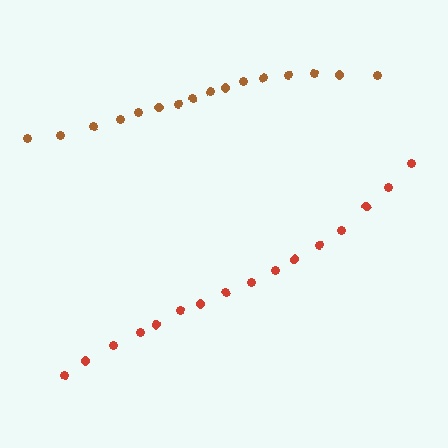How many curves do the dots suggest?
There are 2 distinct paths.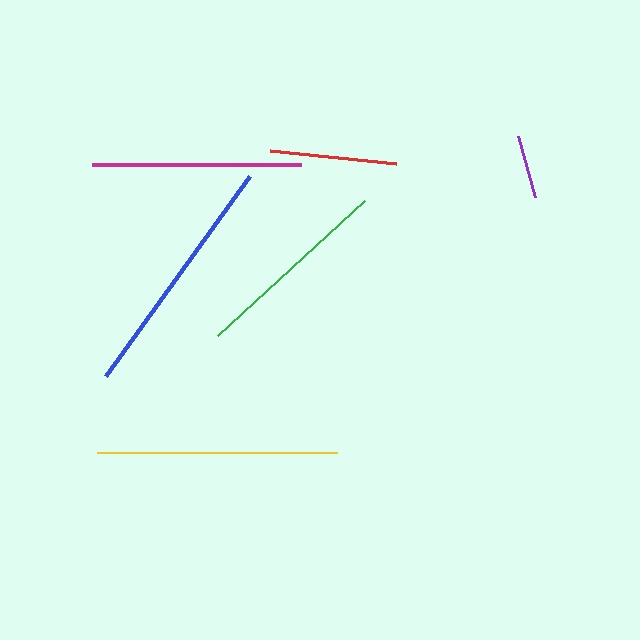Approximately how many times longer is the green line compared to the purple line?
The green line is approximately 3.1 times the length of the purple line.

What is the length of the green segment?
The green segment is approximately 199 pixels long.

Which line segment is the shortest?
The purple line is the shortest at approximately 64 pixels.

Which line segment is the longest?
The blue line is the longest at approximately 247 pixels.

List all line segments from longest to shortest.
From longest to shortest: blue, yellow, magenta, green, red, purple.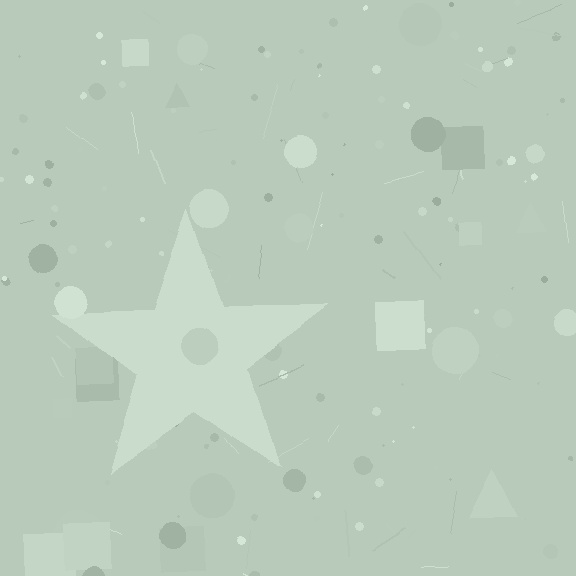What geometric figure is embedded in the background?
A star is embedded in the background.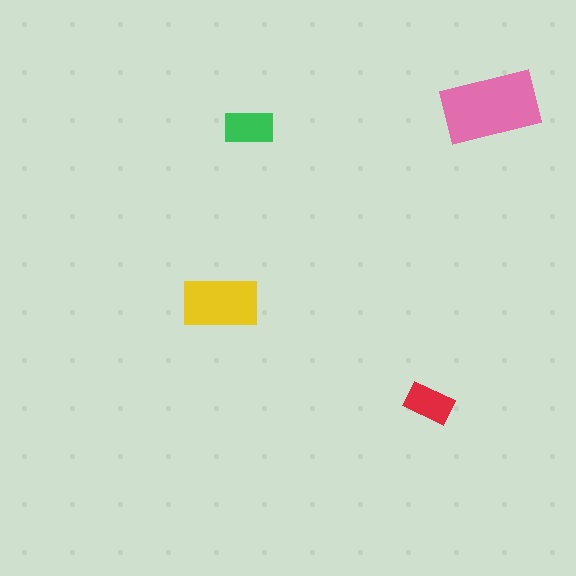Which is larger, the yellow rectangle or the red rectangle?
The yellow one.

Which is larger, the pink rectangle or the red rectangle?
The pink one.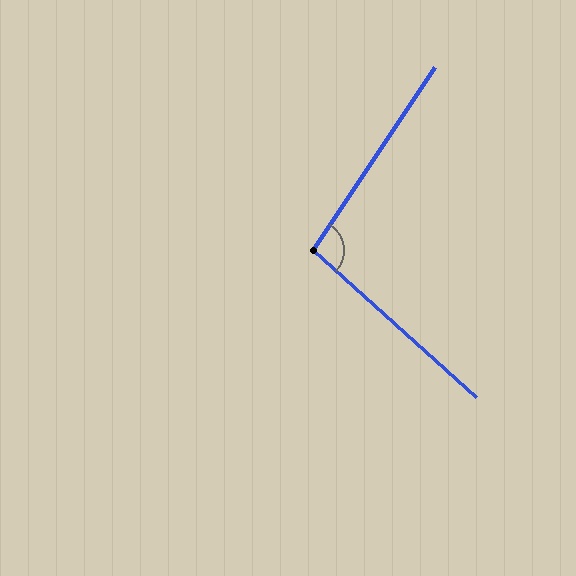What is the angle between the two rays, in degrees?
Approximately 99 degrees.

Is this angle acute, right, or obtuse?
It is obtuse.